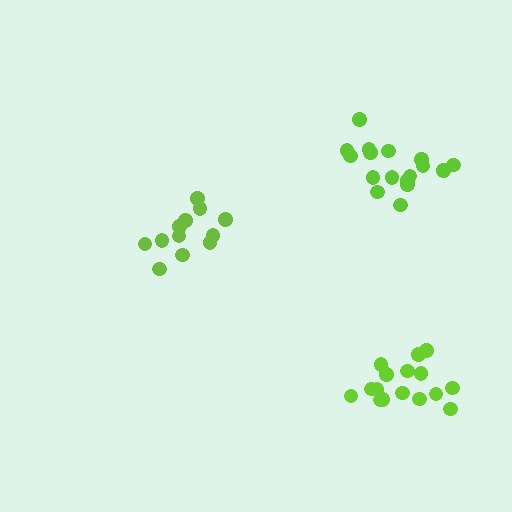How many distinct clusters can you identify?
There are 3 distinct clusters.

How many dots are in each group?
Group 1: 17 dots, Group 2: 12 dots, Group 3: 16 dots (45 total).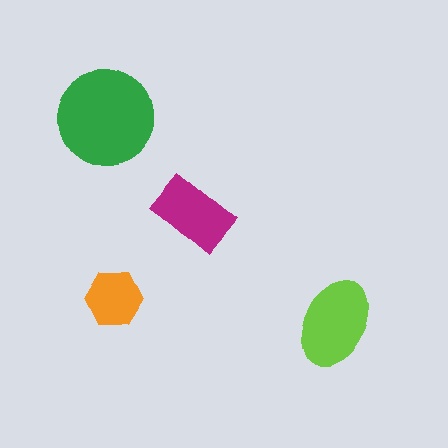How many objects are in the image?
There are 4 objects in the image.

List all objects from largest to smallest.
The green circle, the lime ellipse, the magenta rectangle, the orange hexagon.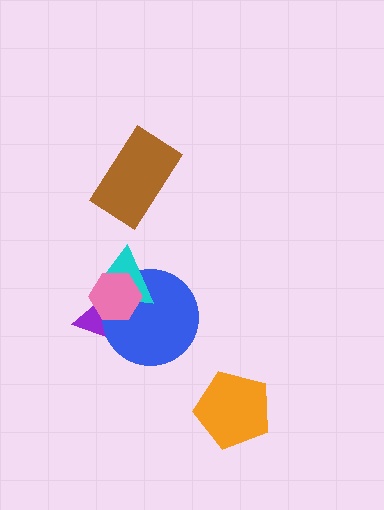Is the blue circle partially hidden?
Yes, it is partially covered by another shape.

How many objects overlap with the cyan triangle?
3 objects overlap with the cyan triangle.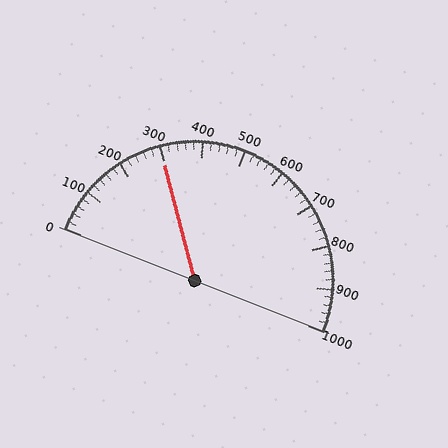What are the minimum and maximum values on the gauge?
The gauge ranges from 0 to 1000.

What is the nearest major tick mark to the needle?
The nearest major tick mark is 300.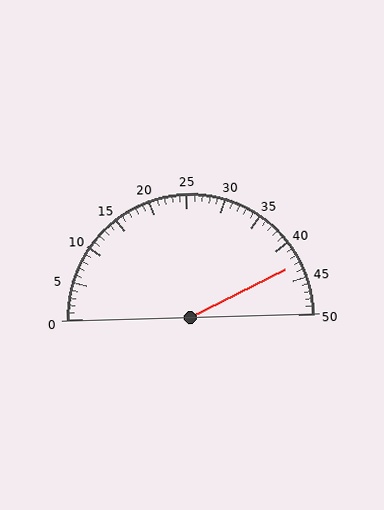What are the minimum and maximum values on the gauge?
The gauge ranges from 0 to 50.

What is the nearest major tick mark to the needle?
The nearest major tick mark is 45.